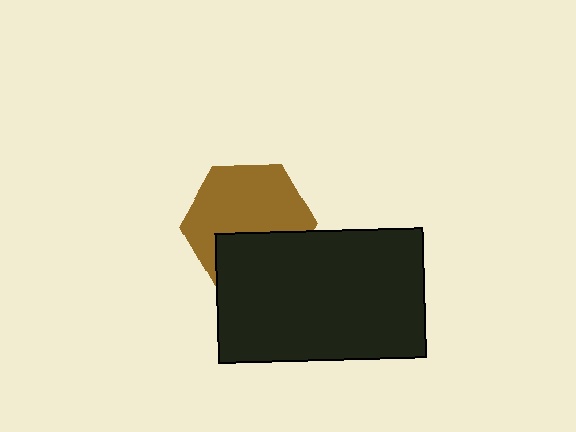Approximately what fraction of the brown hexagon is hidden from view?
Roughly 35% of the brown hexagon is hidden behind the black rectangle.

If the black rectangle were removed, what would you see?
You would see the complete brown hexagon.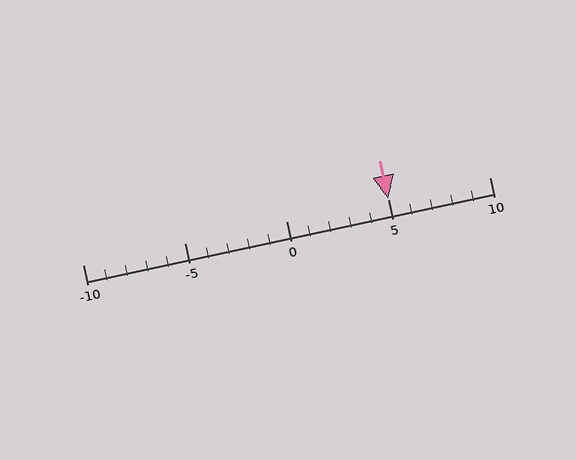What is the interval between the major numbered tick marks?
The major tick marks are spaced 5 units apart.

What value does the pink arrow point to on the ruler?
The pink arrow points to approximately 5.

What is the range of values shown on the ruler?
The ruler shows values from -10 to 10.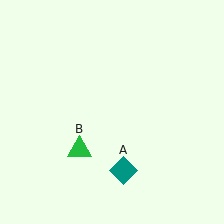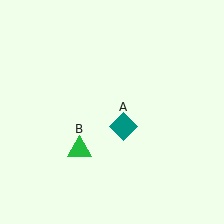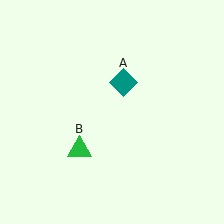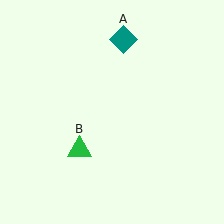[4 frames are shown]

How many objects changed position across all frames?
1 object changed position: teal diamond (object A).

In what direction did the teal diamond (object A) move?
The teal diamond (object A) moved up.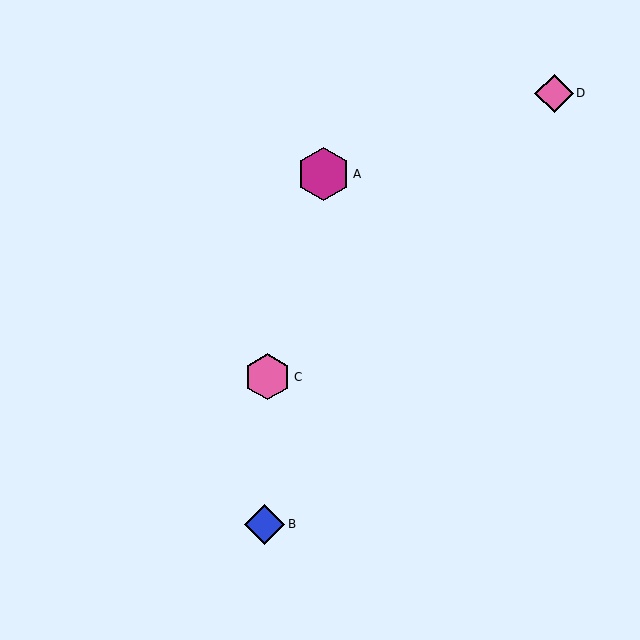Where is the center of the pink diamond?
The center of the pink diamond is at (554, 93).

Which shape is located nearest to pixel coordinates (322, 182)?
The magenta hexagon (labeled A) at (324, 174) is nearest to that location.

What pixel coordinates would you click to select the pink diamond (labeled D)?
Click at (554, 93) to select the pink diamond D.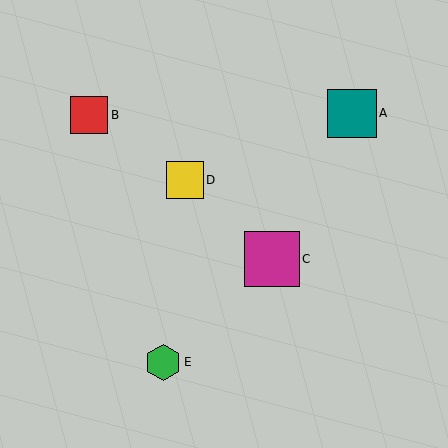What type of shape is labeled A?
Shape A is a teal square.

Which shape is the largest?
The magenta square (labeled C) is the largest.